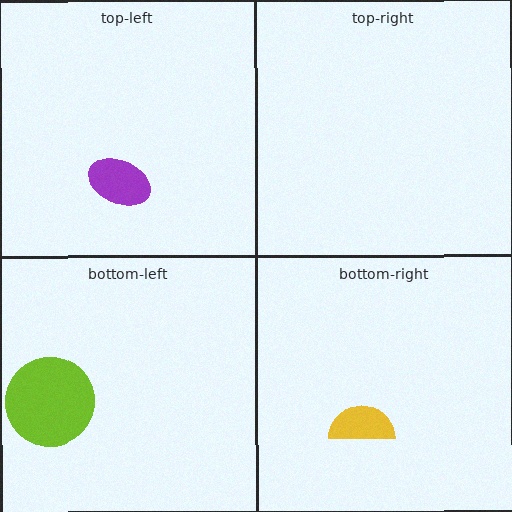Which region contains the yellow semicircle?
The bottom-right region.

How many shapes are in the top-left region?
1.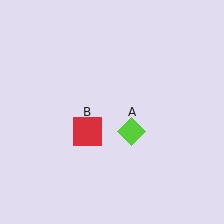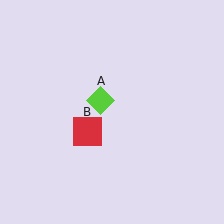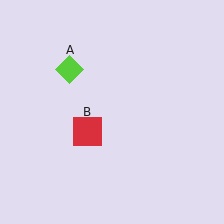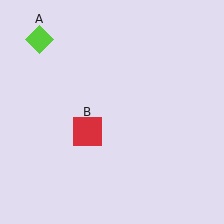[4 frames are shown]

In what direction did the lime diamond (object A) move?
The lime diamond (object A) moved up and to the left.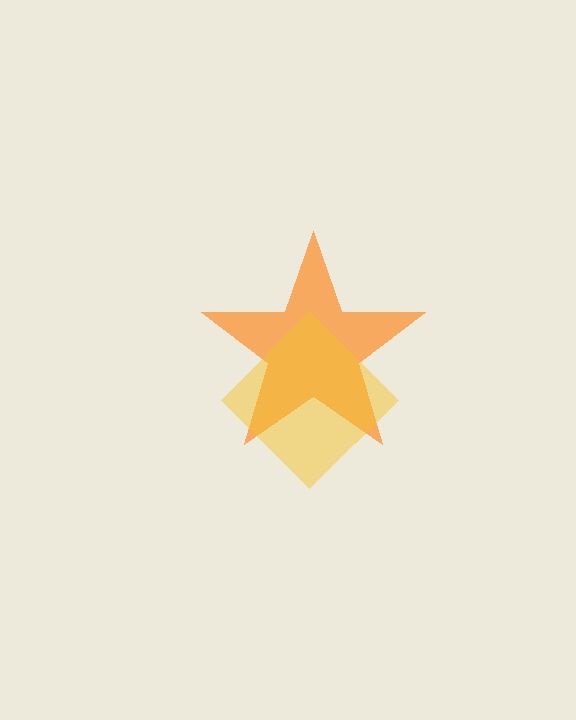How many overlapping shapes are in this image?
There are 2 overlapping shapes in the image.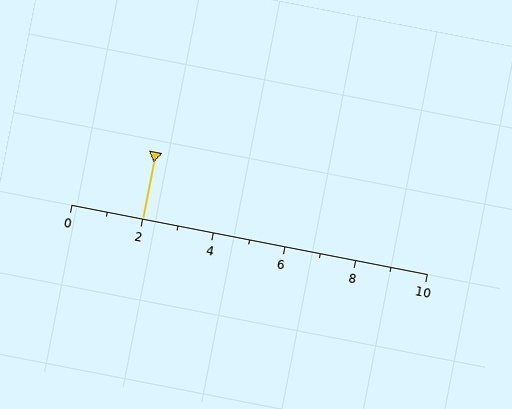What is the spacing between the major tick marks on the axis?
The major ticks are spaced 2 apart.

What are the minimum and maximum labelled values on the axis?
The axis runs from 0 to 10.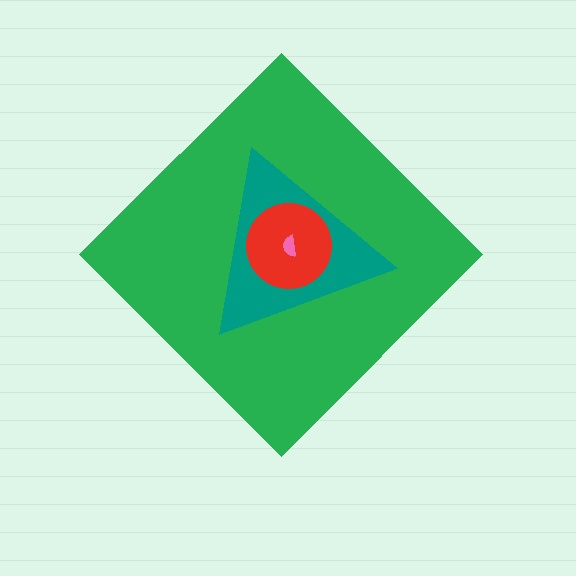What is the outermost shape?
The green diamond.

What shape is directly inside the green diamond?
The teal triangle.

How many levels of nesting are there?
4.